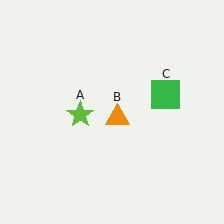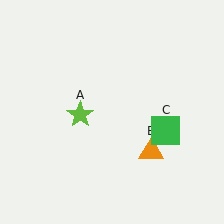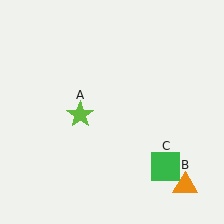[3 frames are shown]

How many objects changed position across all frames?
2 objects changed position: orange triangle (object B), green square (object C).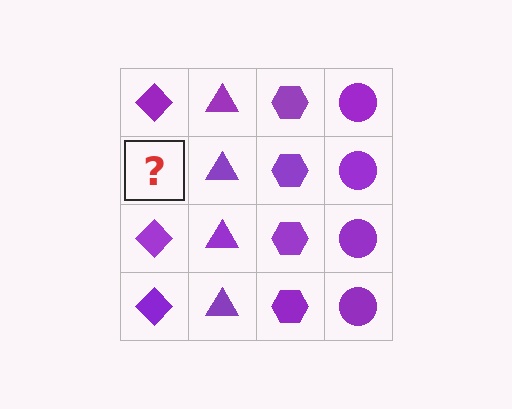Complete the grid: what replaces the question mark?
The question mark should be replaced with a purple diamond.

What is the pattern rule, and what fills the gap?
The rule is that each column has a consistent shape. The gap should be filled with a purple diamond.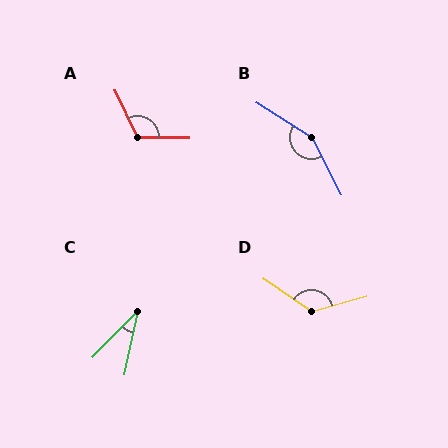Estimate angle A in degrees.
Approximately 116 degrees.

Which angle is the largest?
B, at approximately 149 degrees.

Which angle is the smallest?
C, at approximately 32 degrees.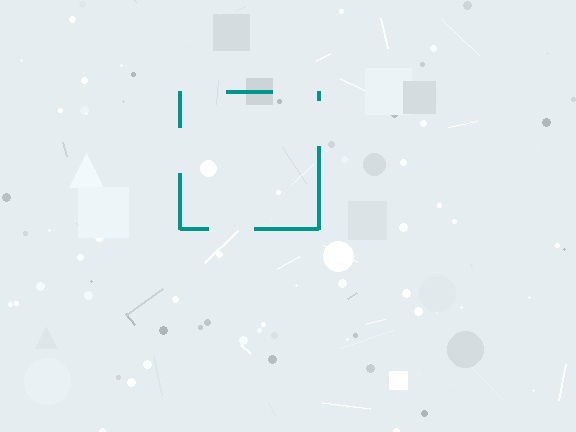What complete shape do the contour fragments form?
The contour fragments form a square.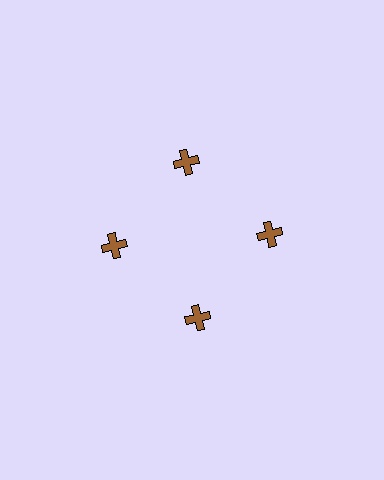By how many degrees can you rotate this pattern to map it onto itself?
The pattern maps onto itself every 90 degrees of rotation.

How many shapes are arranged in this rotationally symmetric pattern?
There are 4 shapes, arranged in 4 groups of 1.